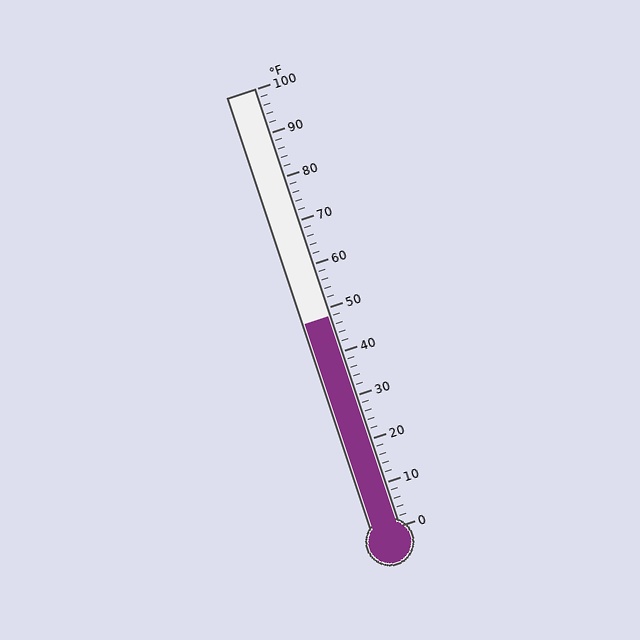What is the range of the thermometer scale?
The thermometer scale ranges from 0°F to 100°F.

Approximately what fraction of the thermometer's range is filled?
The thermometer is filled to approximately 50% of its range.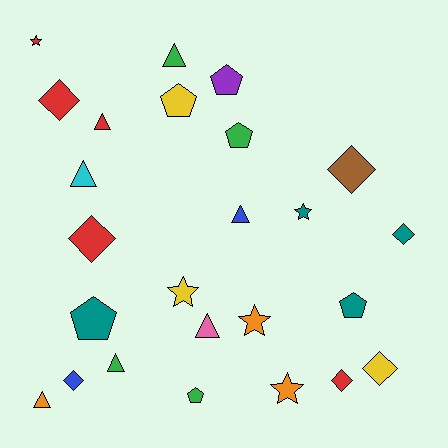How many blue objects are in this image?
There are 2 blue objects.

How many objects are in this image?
There are 25 objects.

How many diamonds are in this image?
There are 7 diamonds.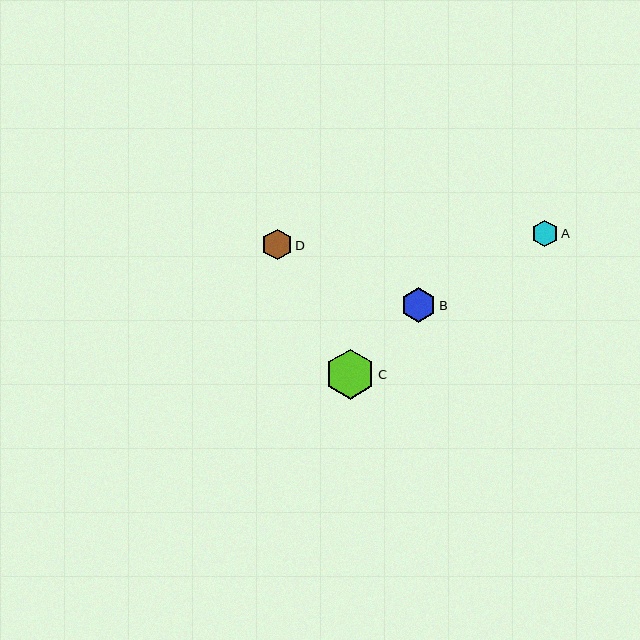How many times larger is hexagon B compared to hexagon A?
Hexagon B is approximately 1.3 times the size of hexagon A.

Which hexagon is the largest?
Hexagon C is the largest with a size of approximately 50 pixels.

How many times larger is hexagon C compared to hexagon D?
Hexagon C is approximately 1.6 times the size of hexagon D.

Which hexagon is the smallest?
Hexagon A is the smallest with a size of approximately 27 pixels.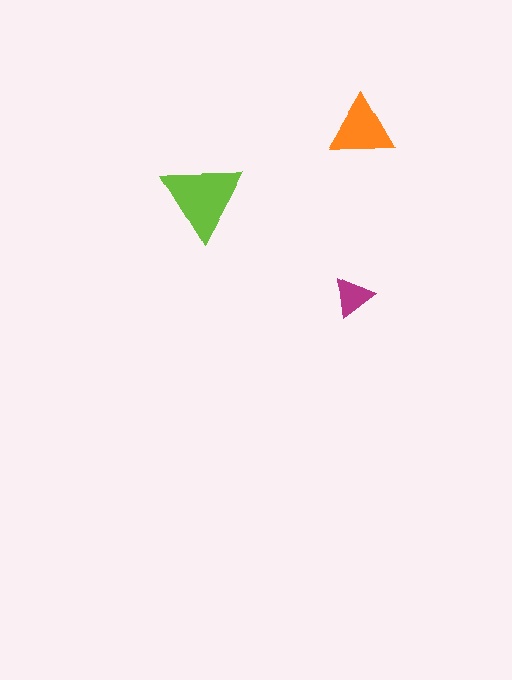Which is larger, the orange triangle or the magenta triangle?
The orange one.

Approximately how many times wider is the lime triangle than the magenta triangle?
About 2 times wider.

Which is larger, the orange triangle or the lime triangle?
The lime one.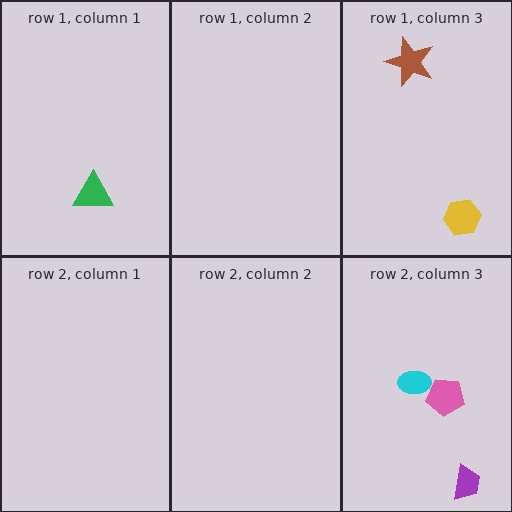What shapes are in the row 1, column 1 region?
The green triangle.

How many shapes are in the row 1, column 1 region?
1.